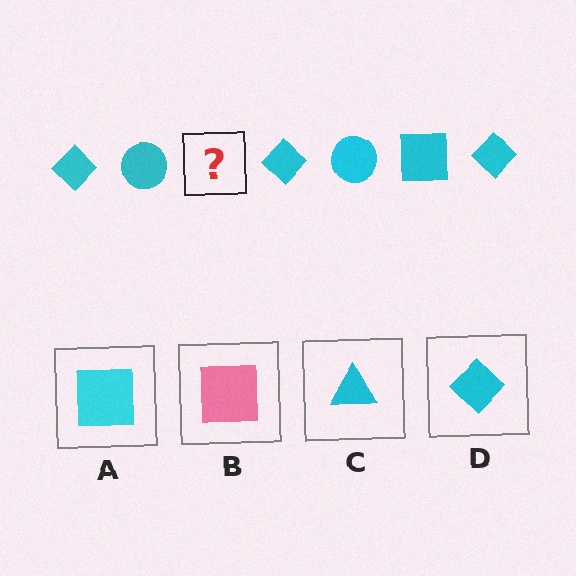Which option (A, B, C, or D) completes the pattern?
A.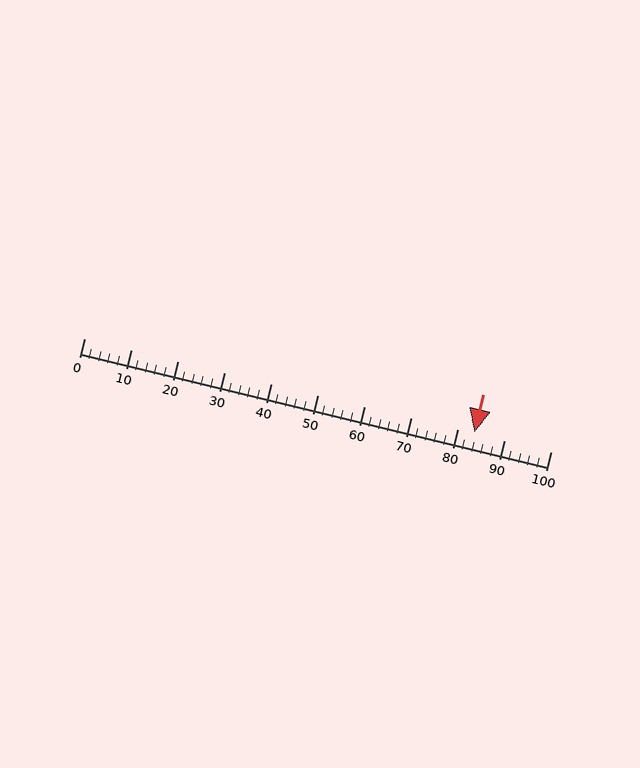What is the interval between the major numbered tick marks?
The major tick marks are spaced 10 units apart.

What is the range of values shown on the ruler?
The ruler shows values from 0 to 100.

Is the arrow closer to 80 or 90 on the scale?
The arrow is closer to 80.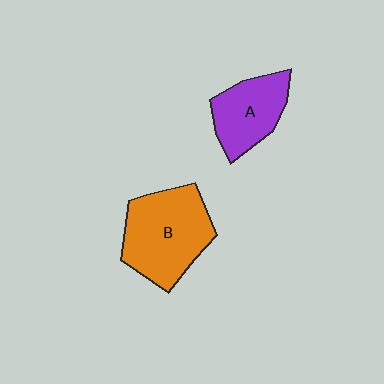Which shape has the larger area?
Shape B (orange).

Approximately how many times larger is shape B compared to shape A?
Approximately 1.5 times.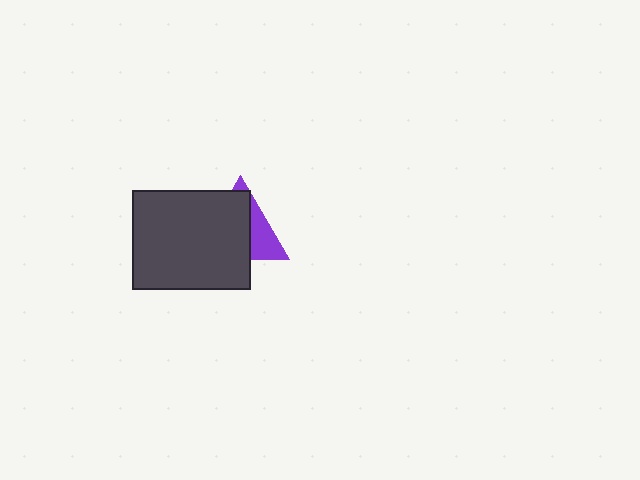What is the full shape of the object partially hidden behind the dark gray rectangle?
The partially hidden object is a purple triangle.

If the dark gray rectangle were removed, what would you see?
You would see the complete purple triangle.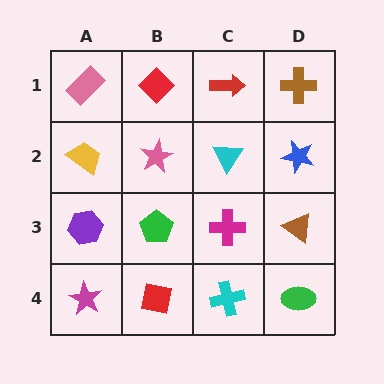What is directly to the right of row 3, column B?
A magenta cross.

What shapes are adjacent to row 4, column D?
A brown triangle (row 3, column D), a cyan cross (row 4, column C).